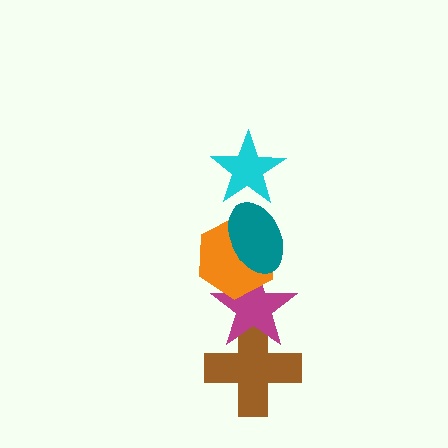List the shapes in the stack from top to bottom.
From top to bottom: the cyan star, the teal ellipse, the orange hexagon, the magenta star, the brown cross.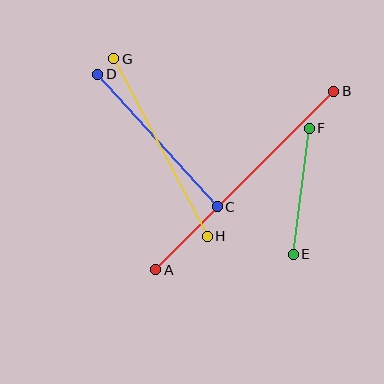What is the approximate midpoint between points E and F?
The midpoint is at approximately (301, 191) pixels.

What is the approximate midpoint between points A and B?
The midpoint is at approximately (245, 180) pixels.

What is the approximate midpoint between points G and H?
The midpoint is at approximately (161, 147) pixels.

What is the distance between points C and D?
The distance is approximately 178 pixels.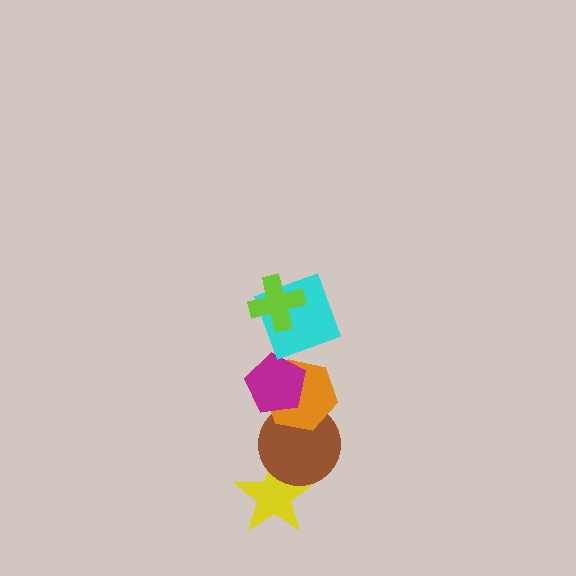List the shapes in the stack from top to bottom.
From top to bottom: the lime cross, the cyan square, the magenta pentagon, the orange hexagon, the brown circle, the yellow star.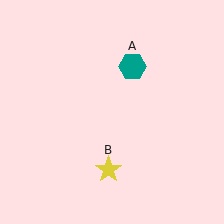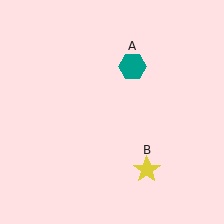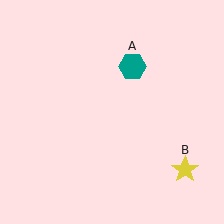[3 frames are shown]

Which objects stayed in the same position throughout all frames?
Teal hexagon (object A) remained stationary.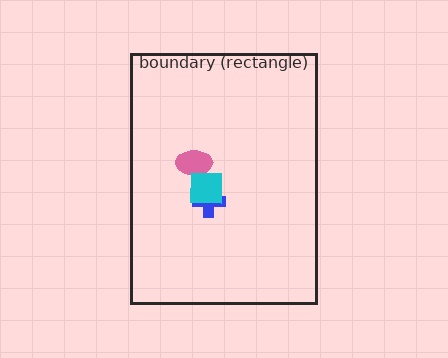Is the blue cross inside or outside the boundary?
Inside.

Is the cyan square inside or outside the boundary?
Inside.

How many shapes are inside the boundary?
3 inside, 0 outside.